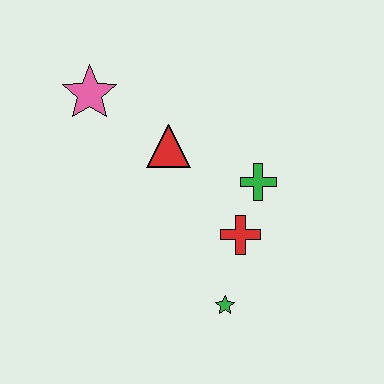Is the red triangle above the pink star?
No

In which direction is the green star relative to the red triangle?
The green star is below the red triangle.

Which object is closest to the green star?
The red cross is closest to the green star.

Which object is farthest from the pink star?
The green star is farthest from the pink star.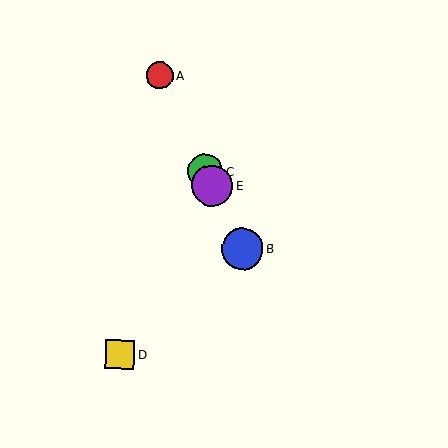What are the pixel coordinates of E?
Object E is at (212, 185).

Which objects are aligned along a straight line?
Objects A, B, C, E are aligned along a straight line.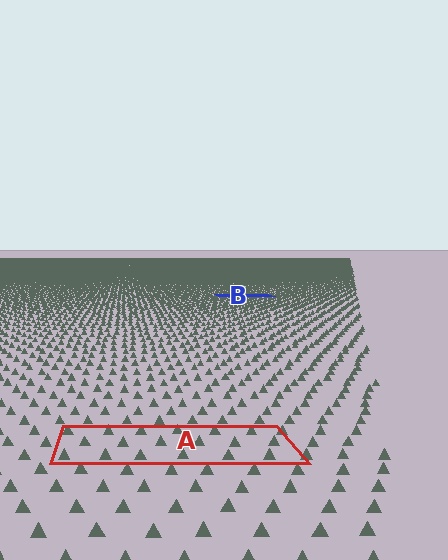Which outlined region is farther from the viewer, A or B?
Region B is farther from the viewer — the texture elements inside it appear smaller and more densely packed.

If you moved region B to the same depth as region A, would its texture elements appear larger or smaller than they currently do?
They would appear larger. At a closer depth, the same texture elements are projected at a bigger on-screen size.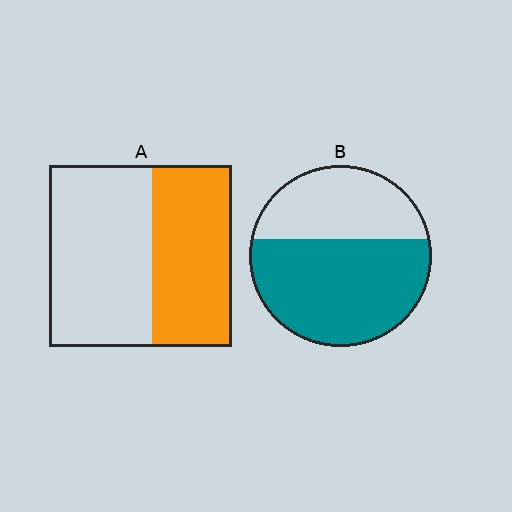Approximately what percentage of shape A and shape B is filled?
A is approximately 45% and B is approximately 60%.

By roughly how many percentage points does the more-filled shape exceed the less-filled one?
By roughly 20 percentage points (B over A).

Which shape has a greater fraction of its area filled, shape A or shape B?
Shape B.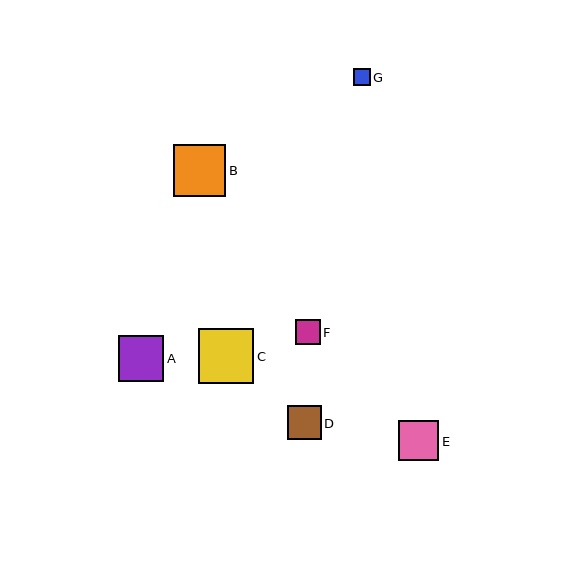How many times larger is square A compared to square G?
Square A is approximately 2.7 times the size of square G.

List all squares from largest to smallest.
From largest to smallest: C, B, A, E, D, F, G.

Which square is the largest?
Square C is the largest with a size of approximately 55 pixels.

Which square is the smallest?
Square G is the smallest with a size of approximately 17 pixels.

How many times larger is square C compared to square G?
Square C is approximately 3.3 times the size of square G.